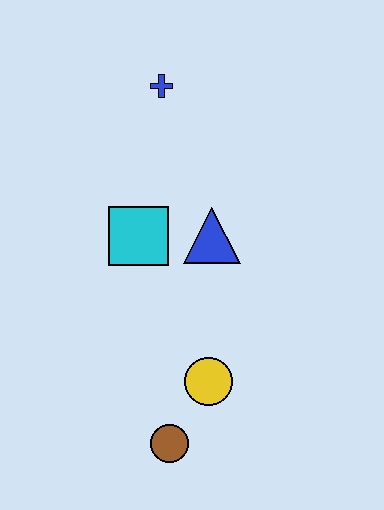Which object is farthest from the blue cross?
The brown circle is farthest from the blue cross.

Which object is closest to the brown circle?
The yellow circle is closest to the brown circle.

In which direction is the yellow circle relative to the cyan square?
The yellow circle is below the cyan square.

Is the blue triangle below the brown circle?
No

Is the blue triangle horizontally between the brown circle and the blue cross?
No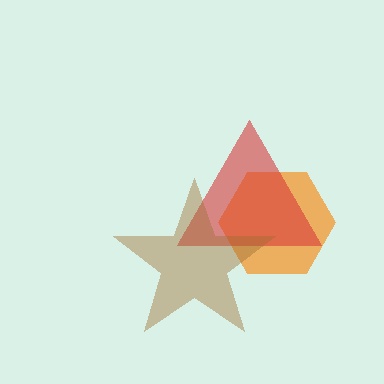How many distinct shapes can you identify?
There are 3 distinct shapes: an orange hexagon, a red triangle, a brown star.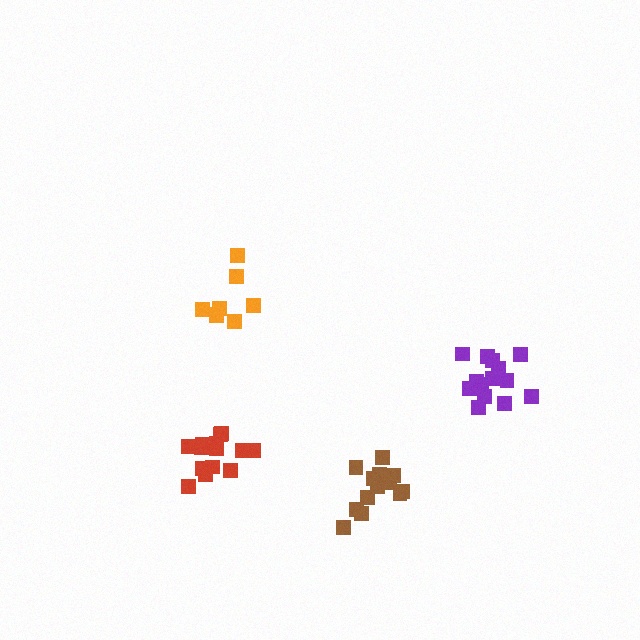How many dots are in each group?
Group 1: 8 dots, Group 2: 14 dots, Group 3: 13 dots, Group 4: 14 dots (49 total).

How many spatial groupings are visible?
There are 4 spatial groupings.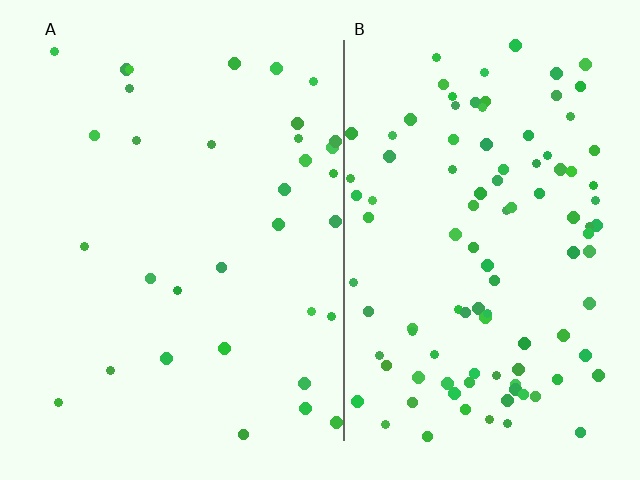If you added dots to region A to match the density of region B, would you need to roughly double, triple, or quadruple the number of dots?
Approximately triple.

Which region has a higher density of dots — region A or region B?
B (the right).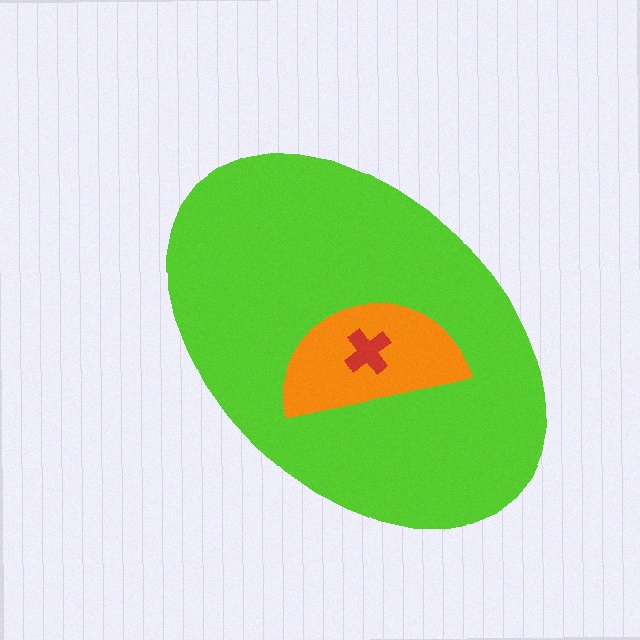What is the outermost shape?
The lime ellipse.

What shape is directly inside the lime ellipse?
The orange semicircle.